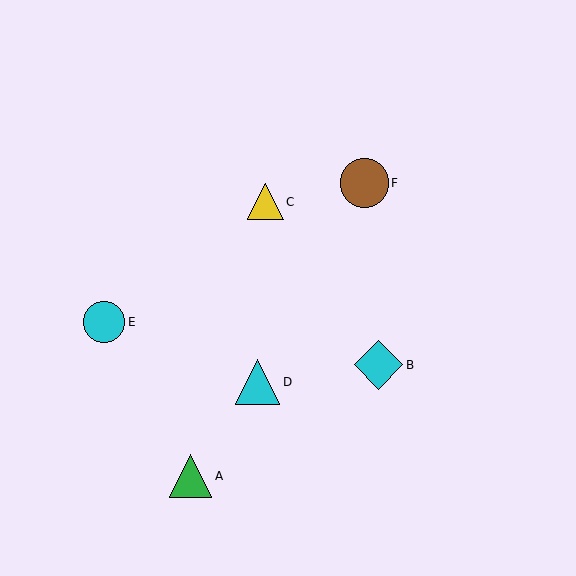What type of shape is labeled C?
Shape C is a yellow triangle.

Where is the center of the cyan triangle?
The center of the cyan triangle is at (257, 382).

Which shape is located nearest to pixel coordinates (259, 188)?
The yellow triangle (labeled C) at (266, 202) is nearest to that location.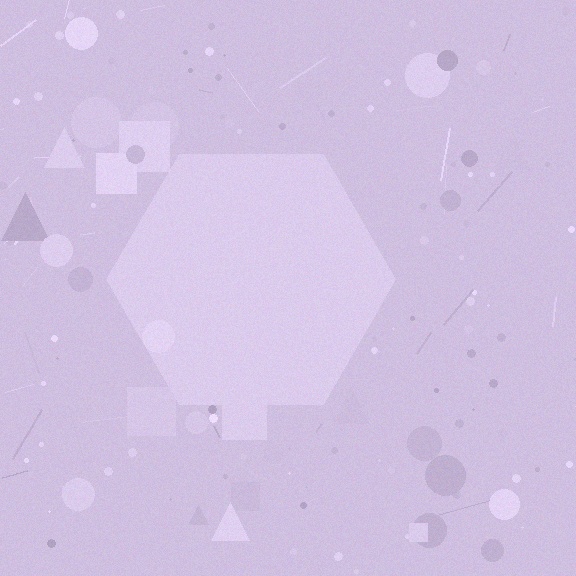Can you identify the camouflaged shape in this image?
The camouflaged shape is a hexagon.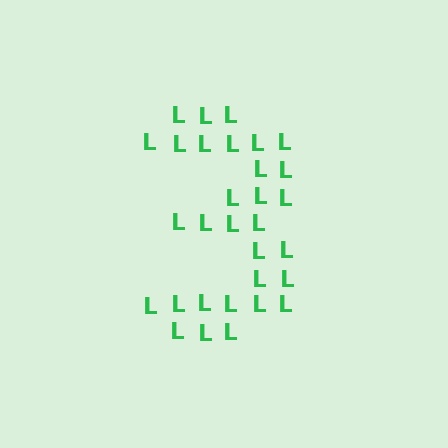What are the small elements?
The small elements are letter L's.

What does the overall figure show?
The overall figure shows the digit 3.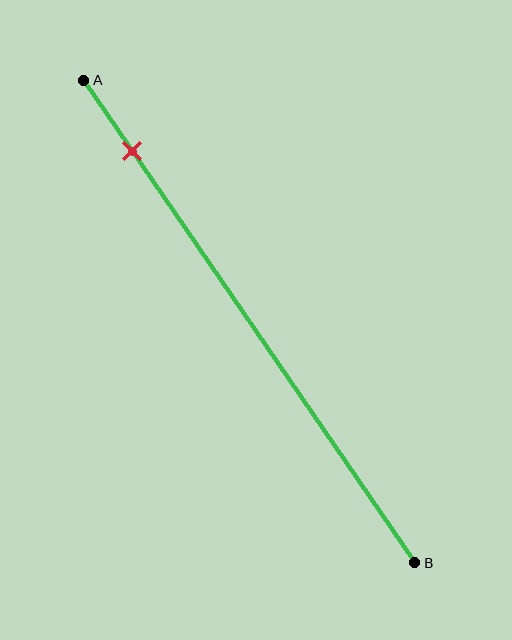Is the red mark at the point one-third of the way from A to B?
No, the mark is at about 15% from A, not at the 33% one-third point.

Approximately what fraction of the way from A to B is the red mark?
The red mark is approximately 15% of the way from A to B.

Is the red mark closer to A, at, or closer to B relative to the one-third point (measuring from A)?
The red mark is closer to point A than the one-third point of segment AB.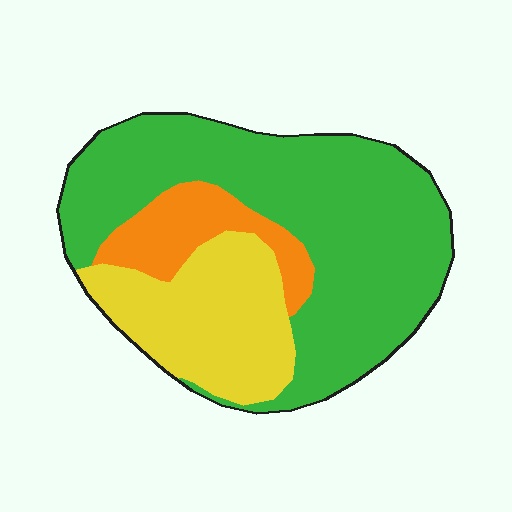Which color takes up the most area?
Green, at roughly 60%.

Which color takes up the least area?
Orange, at roughly 15%.